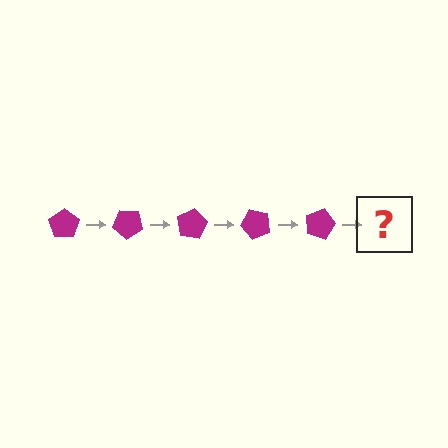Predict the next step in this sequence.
The next step is a magenta pentagon rotated 200 degrees.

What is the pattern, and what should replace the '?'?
The pattern is that the pentagon rotates 40 degrees each step. The '?' should be a magenta pentagon rotated 200 degrees.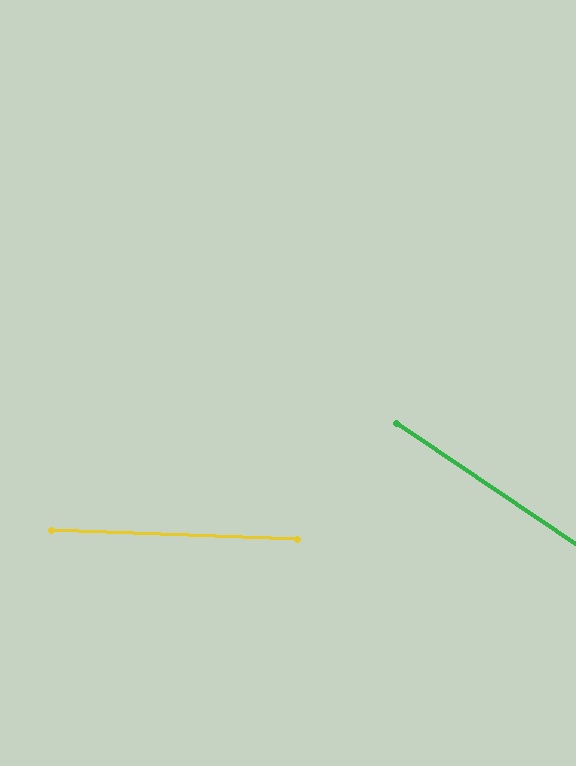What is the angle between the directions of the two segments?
Approximately 32 degrees.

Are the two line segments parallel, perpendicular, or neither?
Neither parallel nor perpendicular — they differ by about 32°.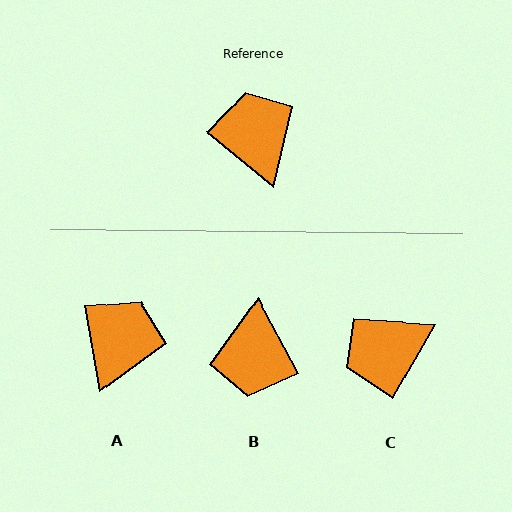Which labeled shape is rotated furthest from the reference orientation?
B, about 157 degrees away.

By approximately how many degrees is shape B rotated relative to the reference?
Approximately 157 degrees counter-clockwise.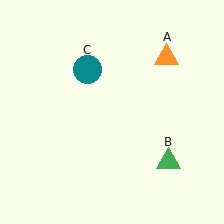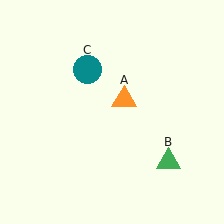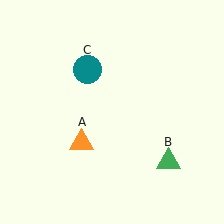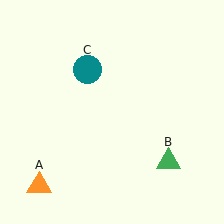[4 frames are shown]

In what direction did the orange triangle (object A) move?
The orange triangle (object A) moved down and to the left.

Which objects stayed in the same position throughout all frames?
Green triangle (object B) and teal circle (object C) remained stationary.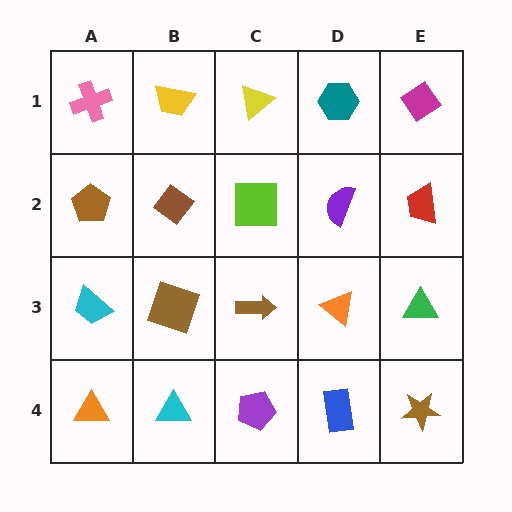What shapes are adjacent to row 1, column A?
A brown pentagon (row 2, column A), a yellow trapezoid (row 1, column B).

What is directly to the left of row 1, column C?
A yellow trapezoid.